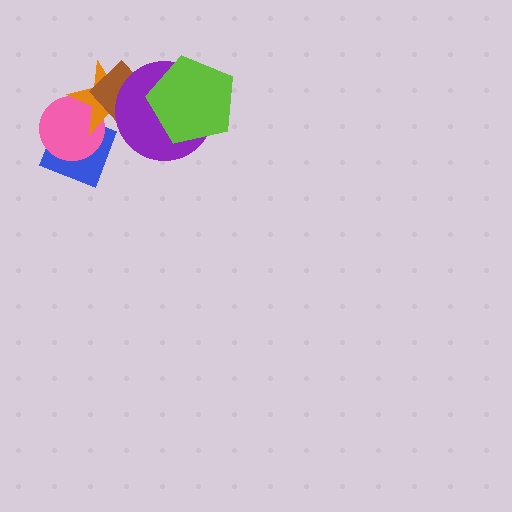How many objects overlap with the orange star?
4 objects overlap with the orange star.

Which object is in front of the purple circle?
The lime pentagon is in front of the purple circle.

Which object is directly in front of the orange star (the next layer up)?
The brown diamond is directly in front of the orange star.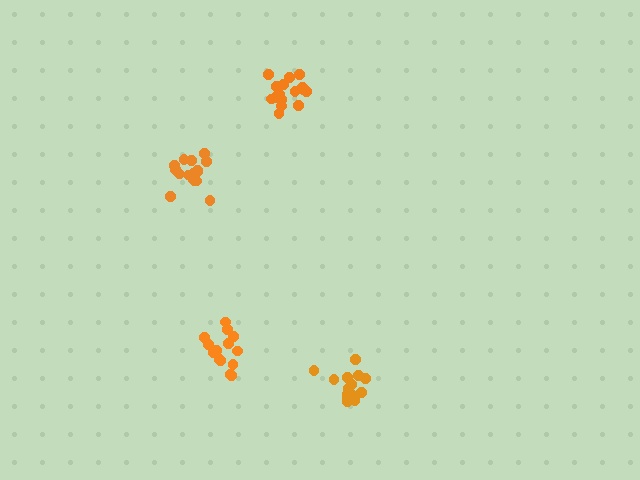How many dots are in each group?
Group 1: 17 dots, Group 2: 14 dots, Group 3: 14 dots, Group 4: 16 dots (61 total).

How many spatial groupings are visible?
There are 4 spatial groupings.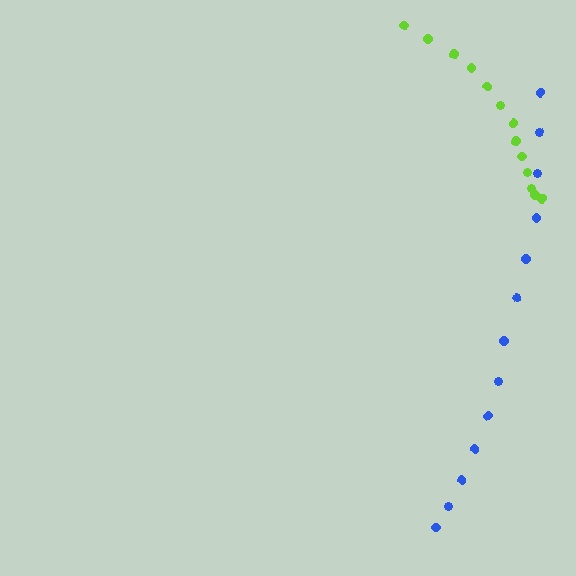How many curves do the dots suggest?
There are 2 distinct paths.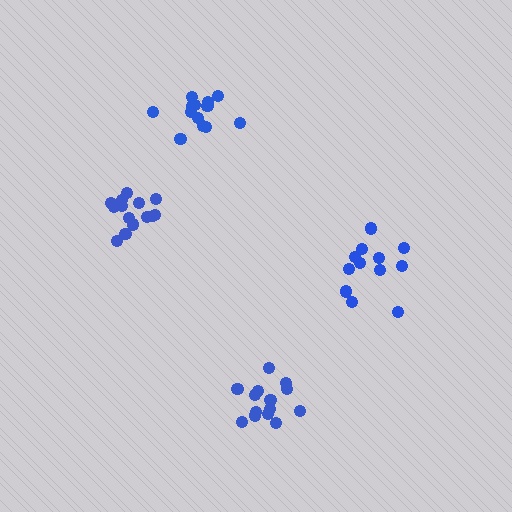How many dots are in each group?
Group 1: 14 dots, Group 2: 14 dots, Group 3: 14 dots, Group 4: 12 dots (54 total).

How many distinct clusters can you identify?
There are 4 distinct clusters.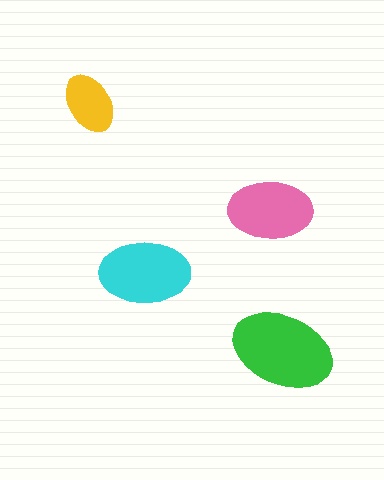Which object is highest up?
The yellow ellipse is topmost.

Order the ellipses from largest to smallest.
the green one, the cyan one, the pink one, the yellow one.